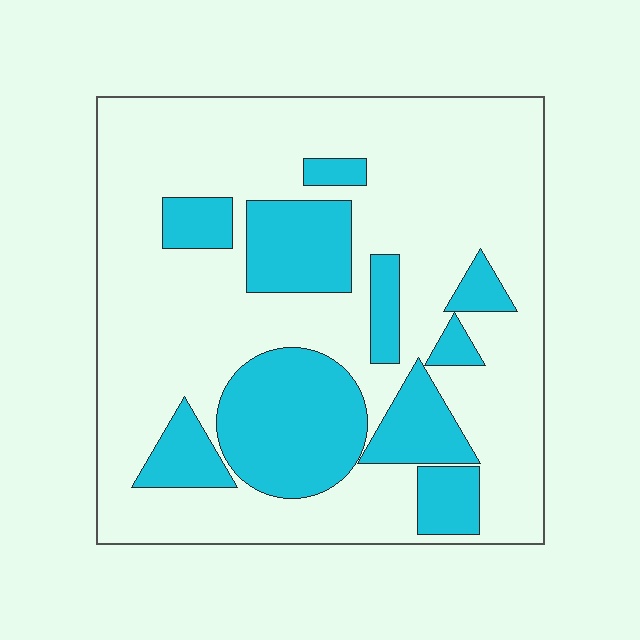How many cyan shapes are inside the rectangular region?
10.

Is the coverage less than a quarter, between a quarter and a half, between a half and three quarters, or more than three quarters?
Between a quarter and a half.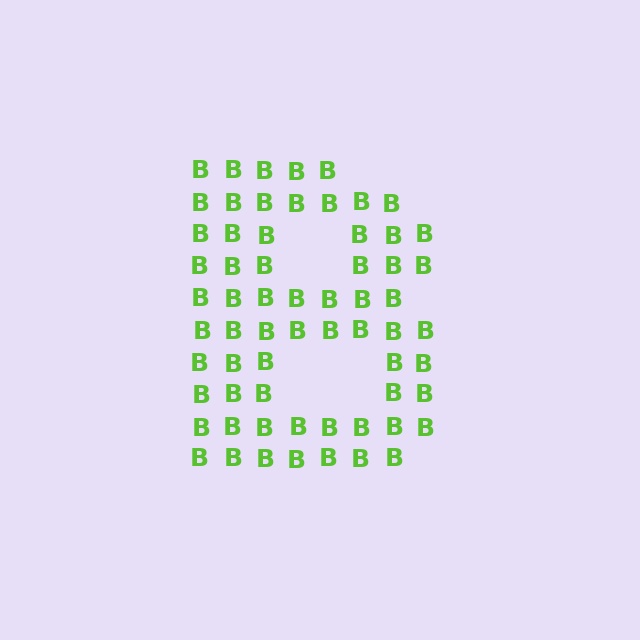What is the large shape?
The large shape is the letter B.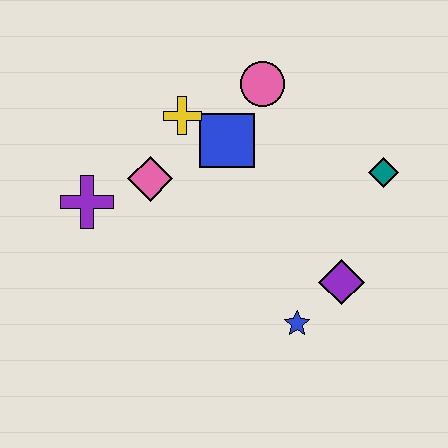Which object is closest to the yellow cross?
The blue square is closest to the yellow cross.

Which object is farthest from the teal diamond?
The purple cross is farthest from the teal diamond.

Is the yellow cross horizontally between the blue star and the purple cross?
Yes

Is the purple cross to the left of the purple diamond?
Yes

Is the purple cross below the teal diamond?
Yes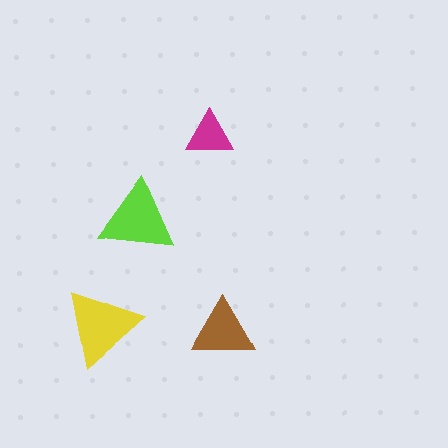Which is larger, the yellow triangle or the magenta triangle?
The yellow one.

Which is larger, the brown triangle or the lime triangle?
The lime one.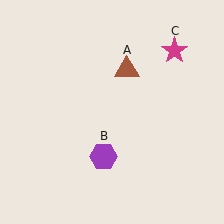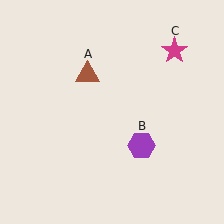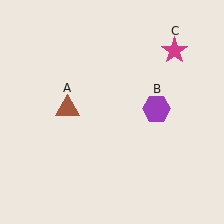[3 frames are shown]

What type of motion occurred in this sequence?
The brown triangle (object A), purple hexagon (object B) rotated counterclockwise around the center of the scene.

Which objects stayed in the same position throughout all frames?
Magenta star (object C) remained stationary.